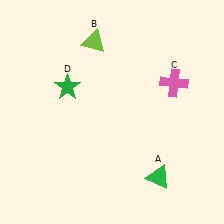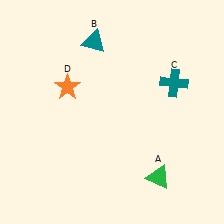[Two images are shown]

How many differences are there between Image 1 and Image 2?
There are 3 differences between the two images.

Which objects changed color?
B changed from lime to teal. C changed from pink to teal. D changed from green to orange.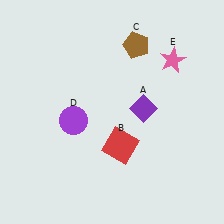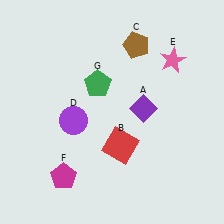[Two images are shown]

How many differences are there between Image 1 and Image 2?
There are 2 differences between the two images.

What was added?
A magenta pentagon (F), a green pentagon (G) were added in Image 2.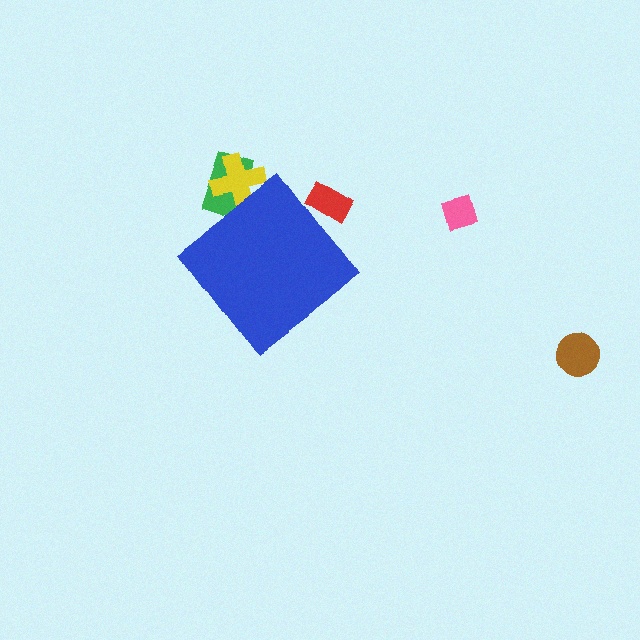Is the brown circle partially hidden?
No, the brown circle is fully visible.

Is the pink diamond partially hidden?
No, the pink diamond is fully visible.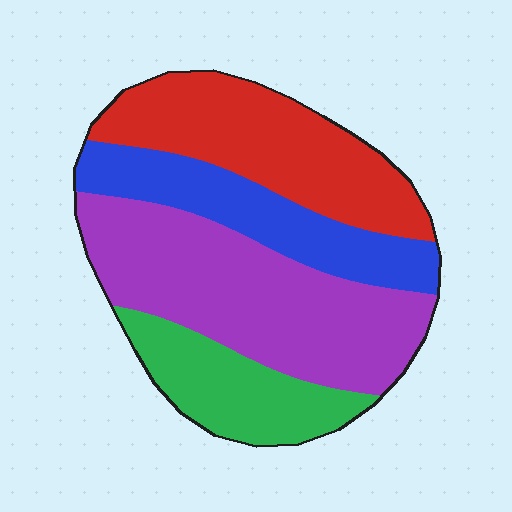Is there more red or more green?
Red.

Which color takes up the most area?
Purple, at roughly 35%.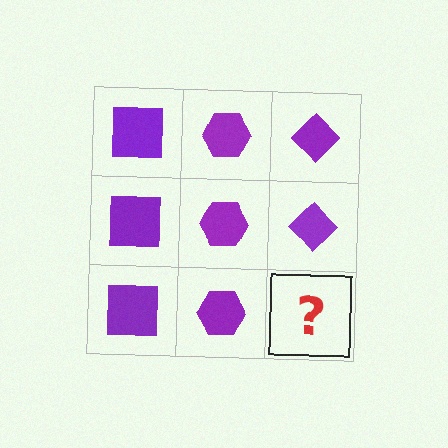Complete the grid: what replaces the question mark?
The question mark should be replaced with a purple diamond.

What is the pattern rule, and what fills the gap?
The rule is that each column has a consistent shape. The gap should be filled with a purple diamond.